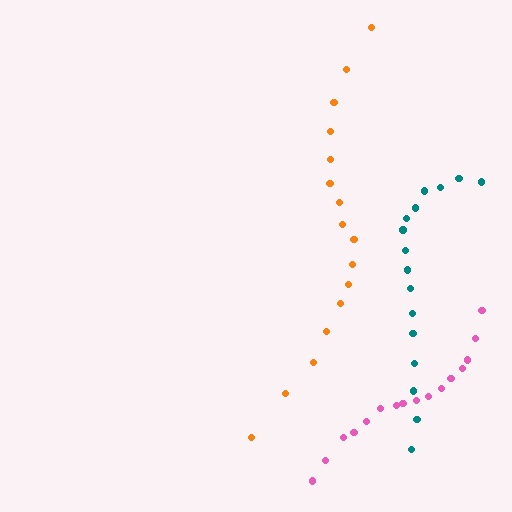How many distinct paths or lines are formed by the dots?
There are 3 distinct paths.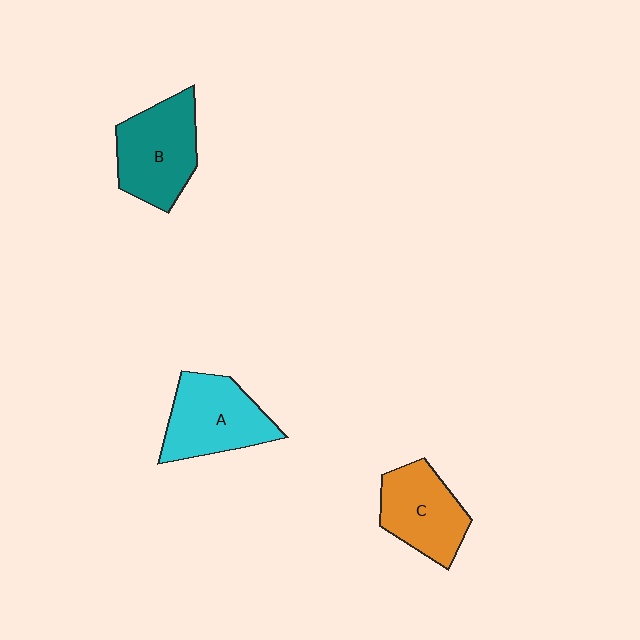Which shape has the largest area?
Shape B (teal).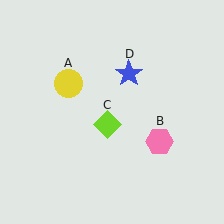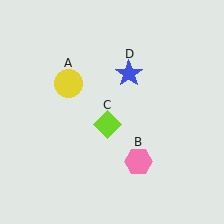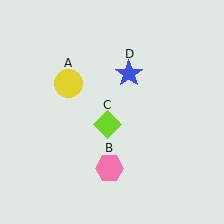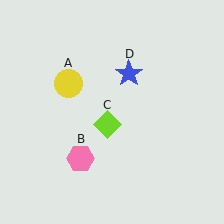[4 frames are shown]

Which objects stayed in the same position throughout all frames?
Yellow circle (object A) and lime diamond (object C) and blue star (object D) remained stationary.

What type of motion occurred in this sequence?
The pink hexagon (object B) rotated clockwise around the center of the scene.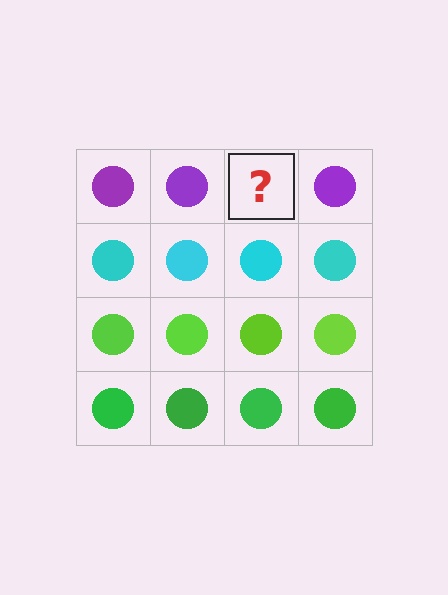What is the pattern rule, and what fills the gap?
The rule is that each row has a consistent color. The gap should be filled with a purple circle.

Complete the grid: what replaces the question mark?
The question mark should be replaced with a purple circle.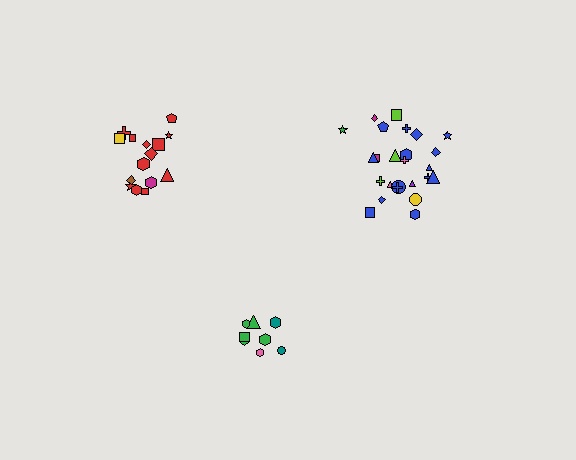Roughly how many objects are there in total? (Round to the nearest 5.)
Roughly 50 objects in total.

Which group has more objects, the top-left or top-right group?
The top-right group.